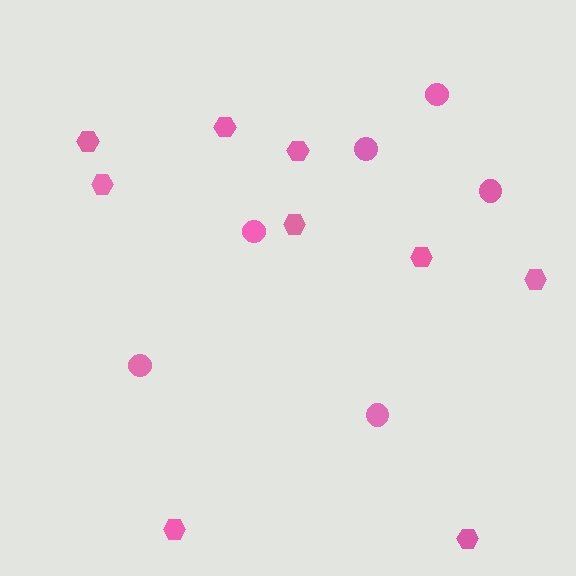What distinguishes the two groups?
There are 2 groups: one group of circles (6) and one group of hexagons (9).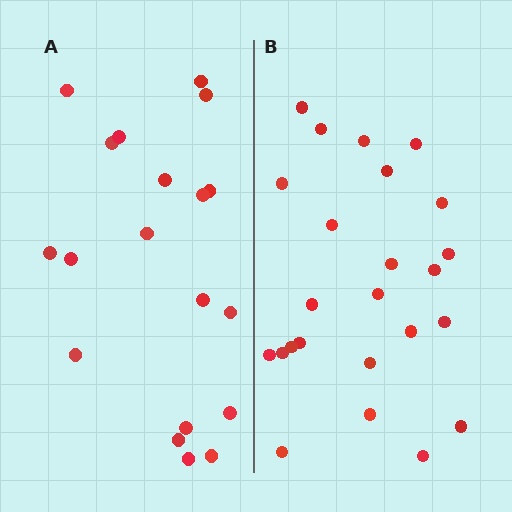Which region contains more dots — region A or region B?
Region B (the right region) has more dots.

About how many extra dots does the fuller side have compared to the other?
Region B has about 5 more dots than region A.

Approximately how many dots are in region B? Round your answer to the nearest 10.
About 20 dots. (The exact count is 24, which rounds to 20.)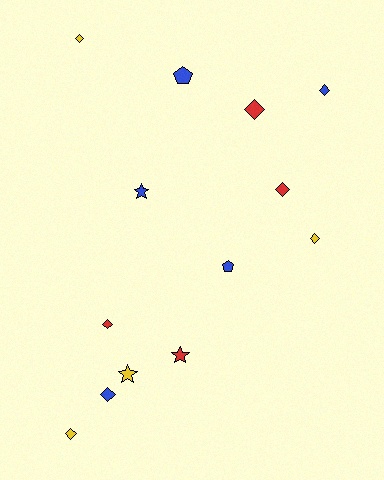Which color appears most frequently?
Blue, with 5 objects.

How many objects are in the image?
There are 13 objects.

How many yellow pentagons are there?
There are no yellow pentagons.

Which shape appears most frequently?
Diamond, with 8 objects.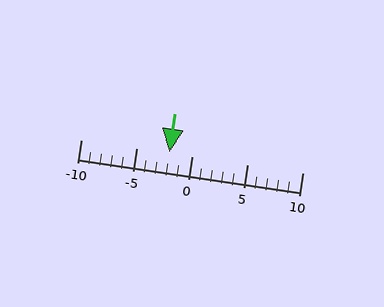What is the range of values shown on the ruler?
The ruler shows values from -10 to 10.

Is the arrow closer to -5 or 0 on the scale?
The arrow is closer to 0.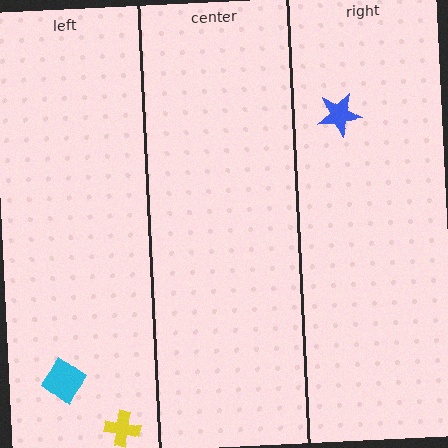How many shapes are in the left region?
2.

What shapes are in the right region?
The blue star.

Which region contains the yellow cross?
The left region.